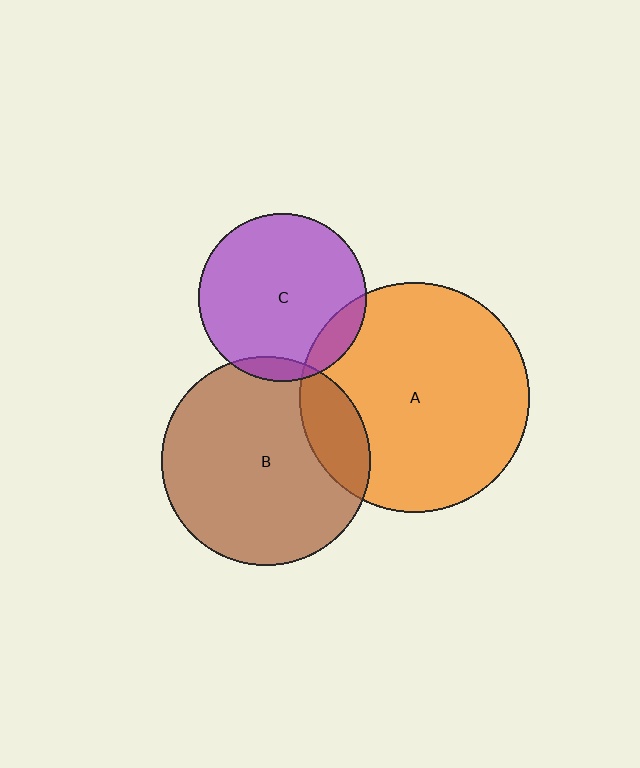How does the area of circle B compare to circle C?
Approximately 1.5 times.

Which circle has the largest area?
Circle A (orange).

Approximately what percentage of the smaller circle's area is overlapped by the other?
Approximately 10%.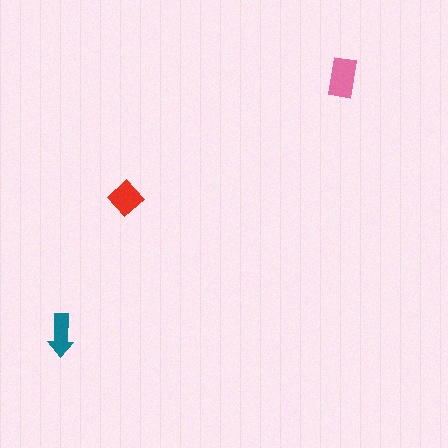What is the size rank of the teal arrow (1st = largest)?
3rd.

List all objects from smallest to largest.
The teal arrow, the red diamond, the pink rectangle.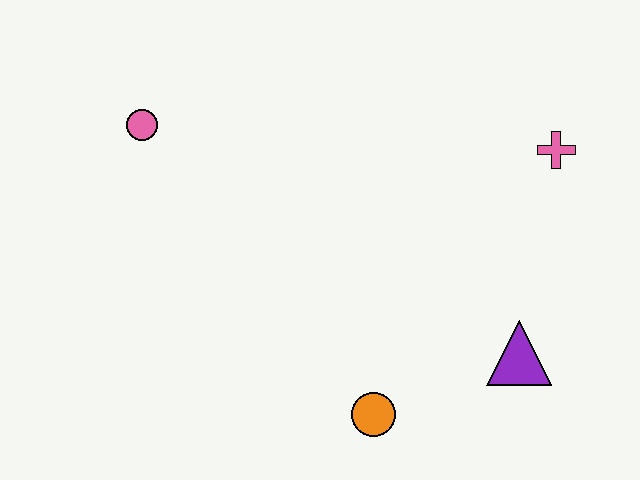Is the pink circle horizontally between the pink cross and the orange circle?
No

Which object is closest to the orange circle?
The purple triangle is closest to the orange circle.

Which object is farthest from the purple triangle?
The pink circle is farthest from the purple triangle.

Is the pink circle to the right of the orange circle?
No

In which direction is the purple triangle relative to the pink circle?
The purple triangle is to the right of the pink circle.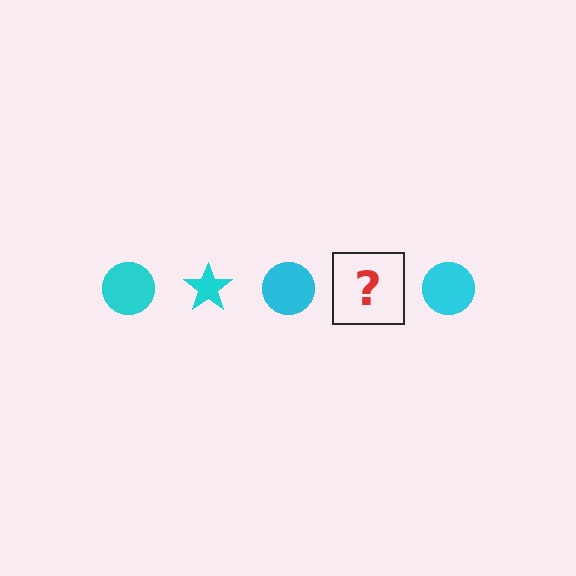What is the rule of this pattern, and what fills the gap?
The rule is that the pattern cycles through circle, star shapes in cyan. The gap should be filled with a cyan star.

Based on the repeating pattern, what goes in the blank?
The blank should be a cyan star.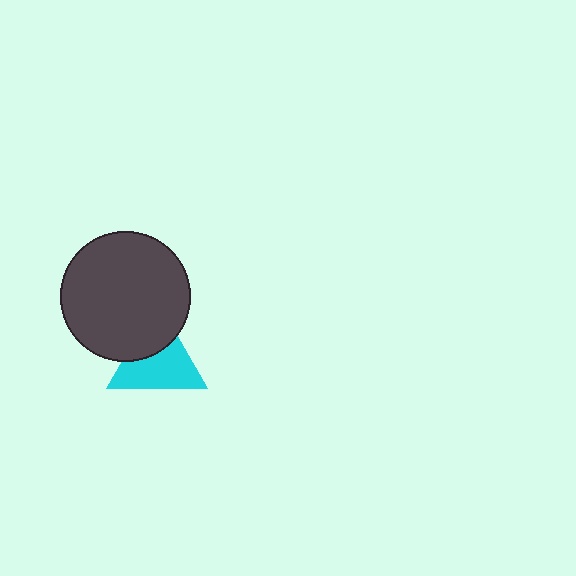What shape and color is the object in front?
The object in front is a dark gray circle.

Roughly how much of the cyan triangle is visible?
Most of it is visible (roughly 66%).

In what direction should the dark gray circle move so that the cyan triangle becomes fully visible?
The dark gray circle should move up. That is the shortest direction to clear the overlap and leave the cyan triangle fully visible.